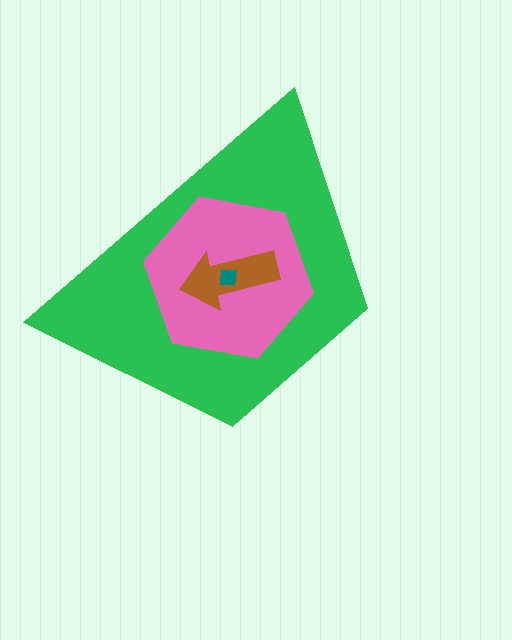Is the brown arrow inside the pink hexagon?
Yes.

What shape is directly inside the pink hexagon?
The brown arrow.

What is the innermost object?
The teal square.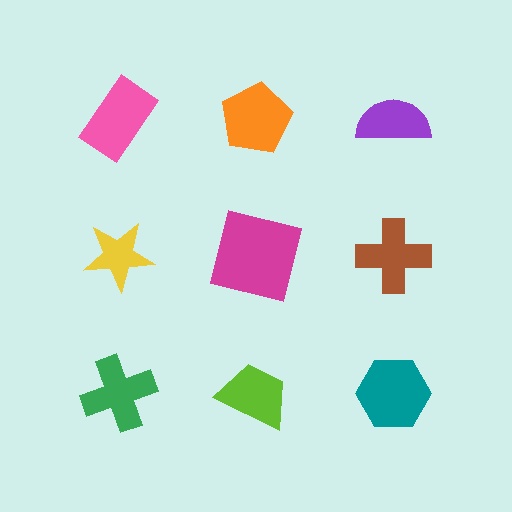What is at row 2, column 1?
A yellow star.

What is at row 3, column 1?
A green cross.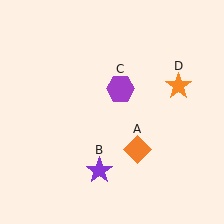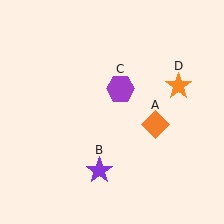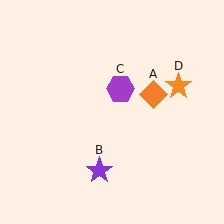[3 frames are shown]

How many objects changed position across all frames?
1 object changed position: orange diamond (object A).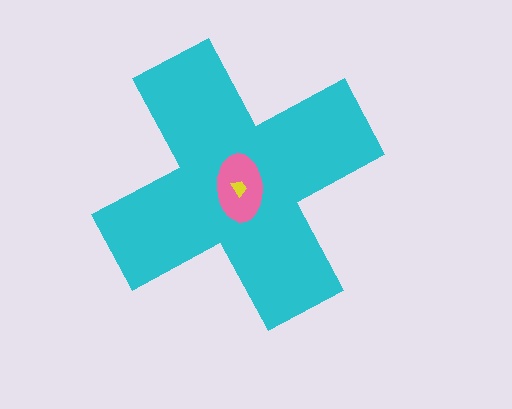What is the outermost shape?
The cyan cross.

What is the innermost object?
The yellow trapezoid.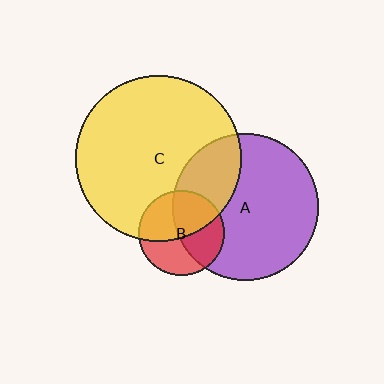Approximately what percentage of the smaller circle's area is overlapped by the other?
Approximately 50%.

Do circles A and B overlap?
Yes.